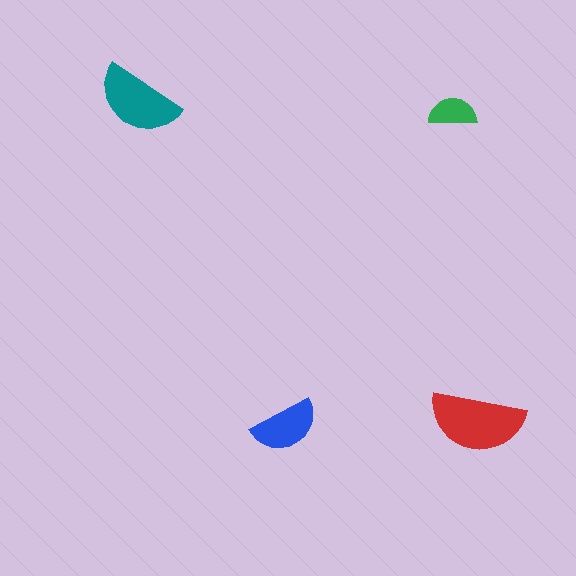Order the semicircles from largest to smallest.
the red one, the teal one, the blue one, the green one.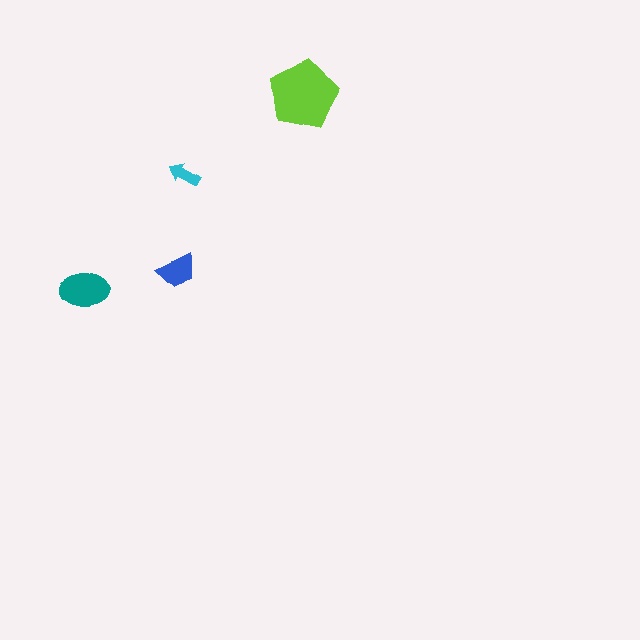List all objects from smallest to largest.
The cyan arrow, the blue trapezoid, the teal ellipse, the lime pentagon.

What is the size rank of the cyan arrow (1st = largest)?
4th.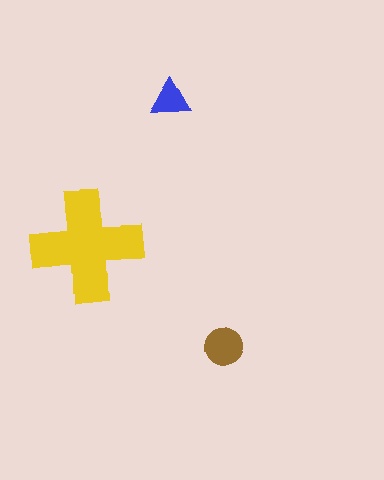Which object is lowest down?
The brown circle is bottommost.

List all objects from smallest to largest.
The blue triangle, the brown circle, the yellow cross.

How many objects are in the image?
There are 3 objects in the image.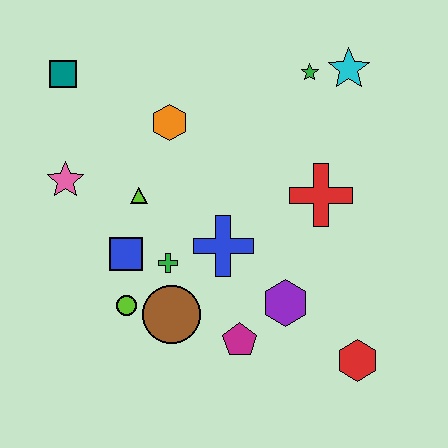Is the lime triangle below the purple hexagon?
No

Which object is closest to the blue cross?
The green cross is closest to the blue cross.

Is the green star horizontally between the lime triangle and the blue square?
No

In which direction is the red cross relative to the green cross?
The red cross is to the right of the green cross.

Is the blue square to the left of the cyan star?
Yes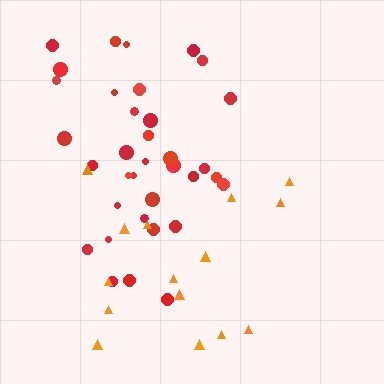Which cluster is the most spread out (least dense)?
Orange.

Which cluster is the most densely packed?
Red.